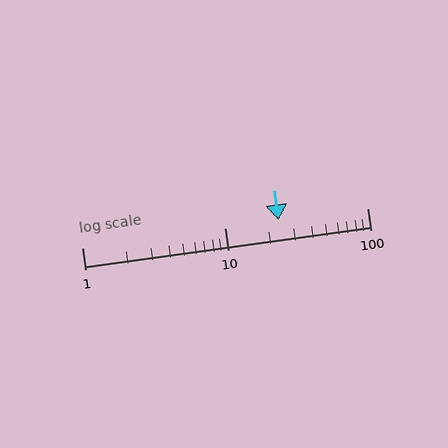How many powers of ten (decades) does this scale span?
The scale spans 2 decades, from 1 to 100.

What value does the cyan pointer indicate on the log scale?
The pointer indicates approximately 24.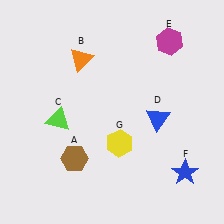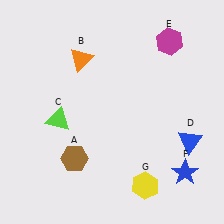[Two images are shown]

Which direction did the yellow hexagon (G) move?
The yellow hexagon (G) moved down.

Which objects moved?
The objects that moved are: the blue triangle (D), the yellow hexagon (G).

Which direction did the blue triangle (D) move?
The blue triangle (D) moved right.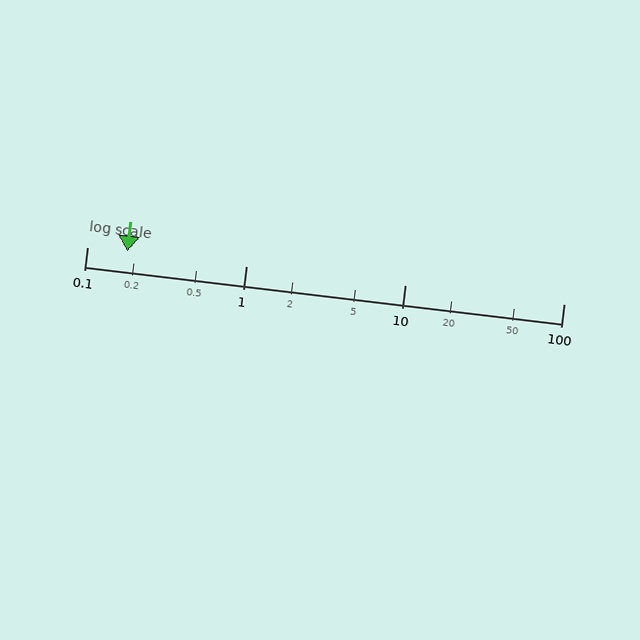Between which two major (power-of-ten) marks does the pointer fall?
The pointer is between 0.1 and 1.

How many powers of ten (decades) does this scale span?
The scale spans 3 decades, from 0.1 to 100.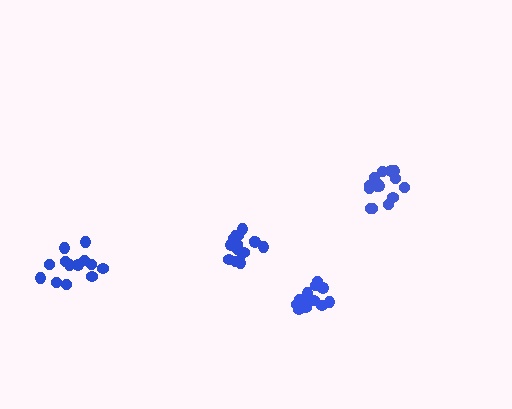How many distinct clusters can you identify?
There are 4 distinct clusters.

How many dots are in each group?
Group 1: 14 dots, Group 2: 13 dots, Group 3: 19 dots, Group 4: 17 dots (63 total).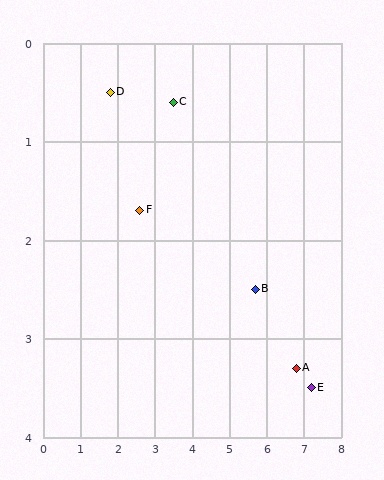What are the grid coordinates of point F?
Point F is at approximately (2.6, 1.7).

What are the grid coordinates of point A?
Point A is at approximately (6.8, 3.3).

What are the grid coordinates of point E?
Point E is at approximately (7.2, 3.5).